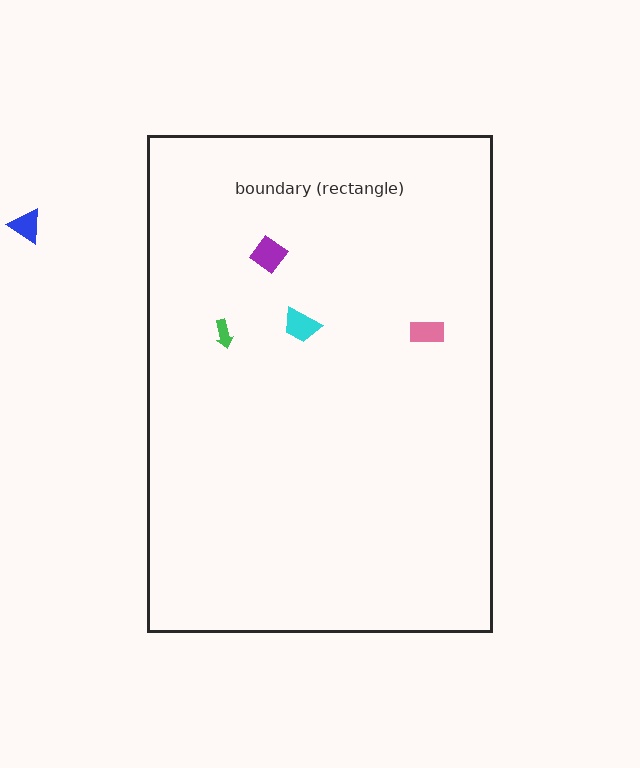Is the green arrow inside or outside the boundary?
Inside.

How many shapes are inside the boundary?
4 inside, 1 outside.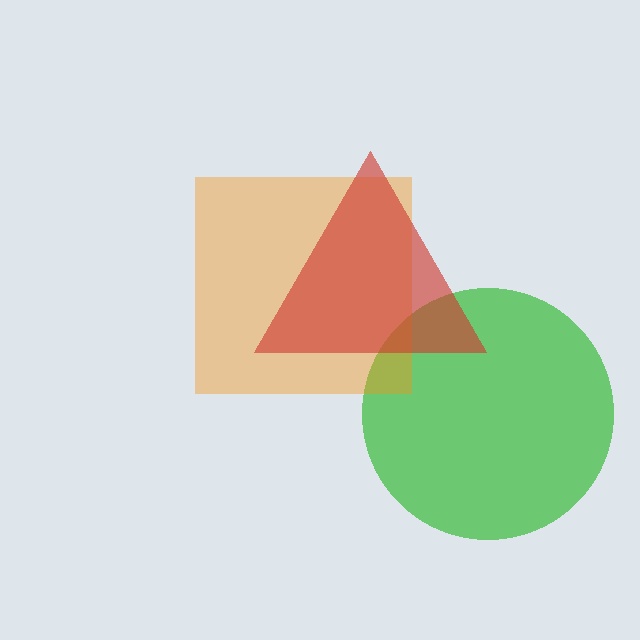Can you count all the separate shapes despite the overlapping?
Yes, there are 3 separate shapes.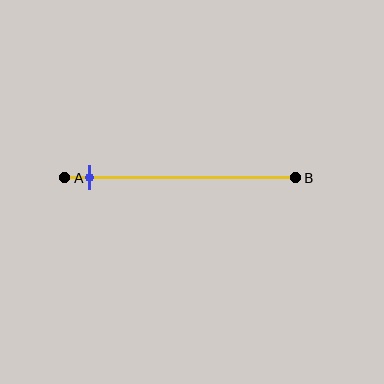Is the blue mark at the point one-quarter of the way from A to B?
No, the mark is at about 10% from A, not at the 25% one-quarter point.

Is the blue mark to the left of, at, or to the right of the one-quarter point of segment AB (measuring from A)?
The blue mark is to the left of the one-quarter point of segment AB.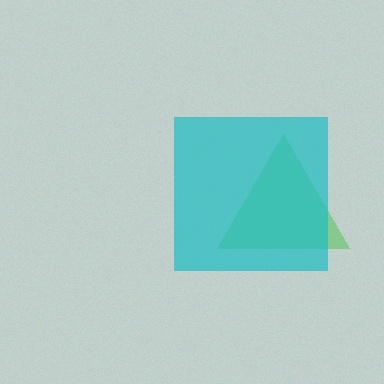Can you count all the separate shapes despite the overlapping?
Yes, there are 2 separate shapes.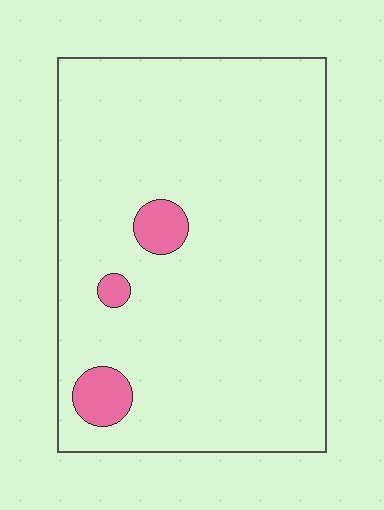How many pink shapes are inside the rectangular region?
3.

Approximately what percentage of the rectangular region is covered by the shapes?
Approximately 5%.